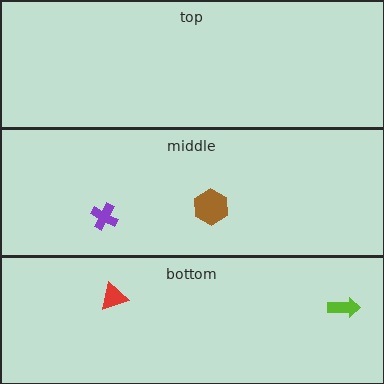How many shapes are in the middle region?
2.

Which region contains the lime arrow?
The bottom region.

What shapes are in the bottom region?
The red triangle, the lime arrow.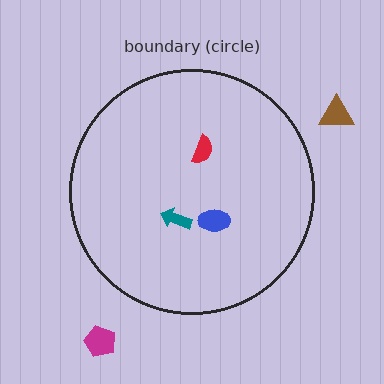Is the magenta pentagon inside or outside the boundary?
Outside.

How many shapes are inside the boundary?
3 inside, 2 outside.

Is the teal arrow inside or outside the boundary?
Inside.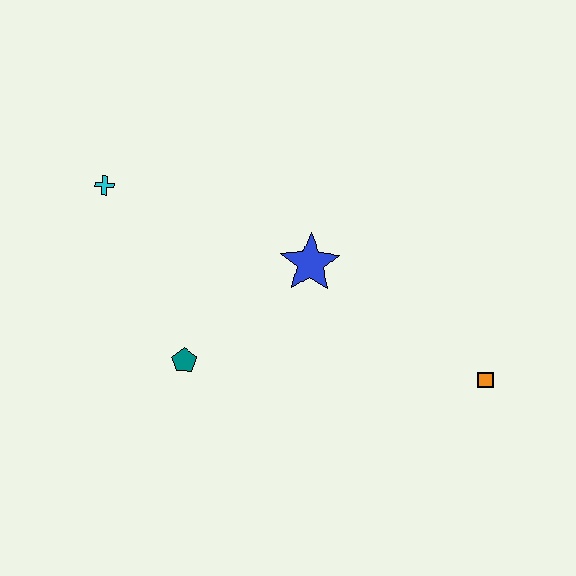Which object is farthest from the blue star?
The cyan cross is farthest from the blue star.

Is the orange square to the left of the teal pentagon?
No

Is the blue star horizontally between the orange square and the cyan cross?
Yes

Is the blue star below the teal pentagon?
No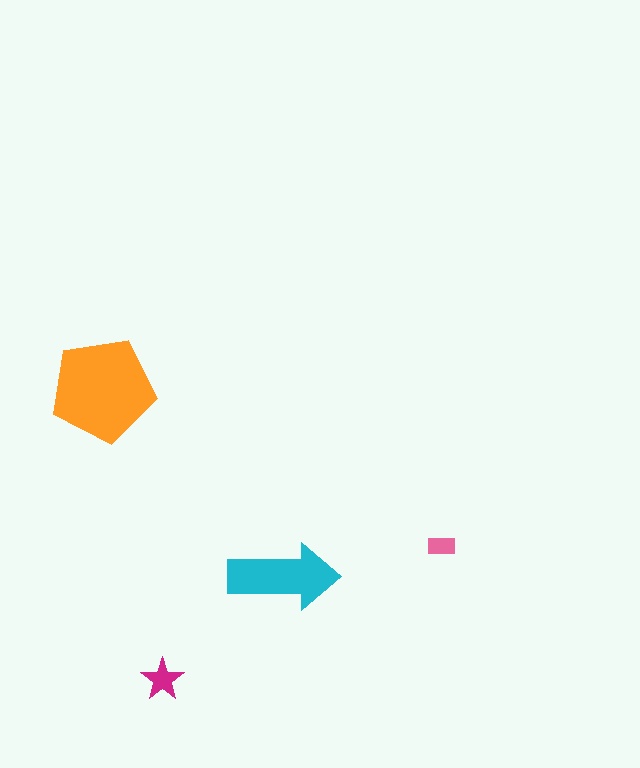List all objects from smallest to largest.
The pink rectangle, the magenta star, the cyan arrow, the orange pentagon.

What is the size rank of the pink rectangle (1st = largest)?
4th.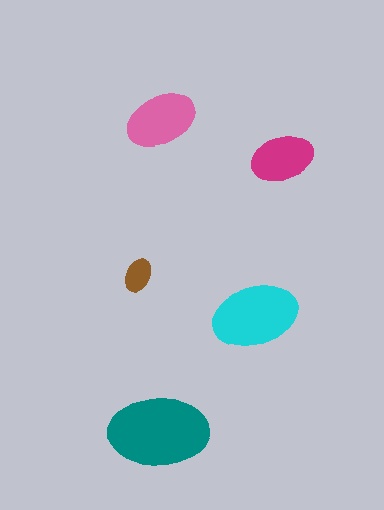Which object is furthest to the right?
The magenta ellipse is rightmost.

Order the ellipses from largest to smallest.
the teal one, the cyan one, the pink one, the magenta one, the brown one.